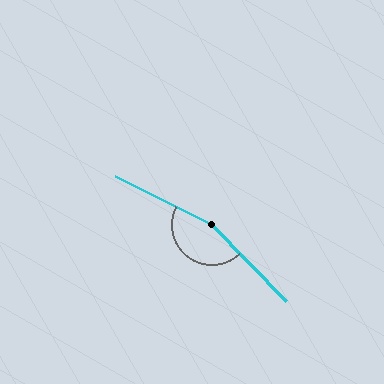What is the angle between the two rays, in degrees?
Approximately 161 degrees.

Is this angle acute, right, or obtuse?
It is obtuse.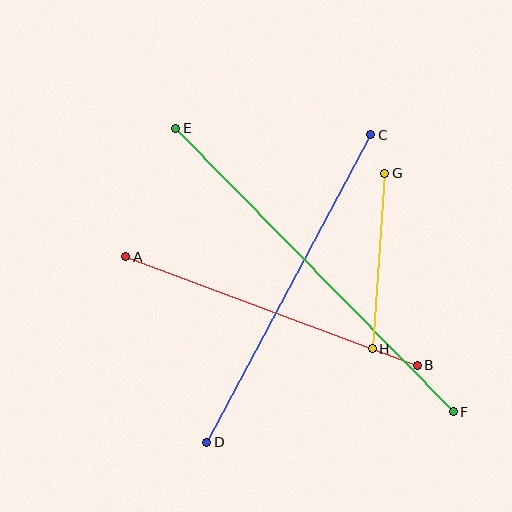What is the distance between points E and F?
The distance is approximately 397 pixels.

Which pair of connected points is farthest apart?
Points E and F are farthest apart.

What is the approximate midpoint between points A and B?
The midpoint is at approximately (272, 311) pixels.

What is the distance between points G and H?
The distance is approximately 176 pixels.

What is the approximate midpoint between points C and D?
The midpoint is at approximately (289, 288) pixels.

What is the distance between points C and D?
The distance is approximately 348 pixels.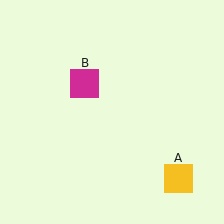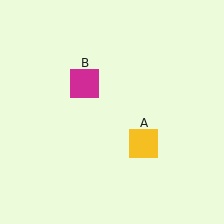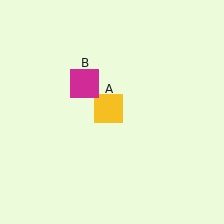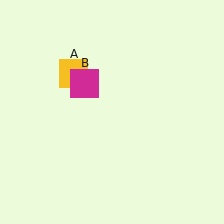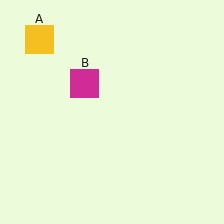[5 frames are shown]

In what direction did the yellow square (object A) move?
The yellow square (object A) moved up and to the left.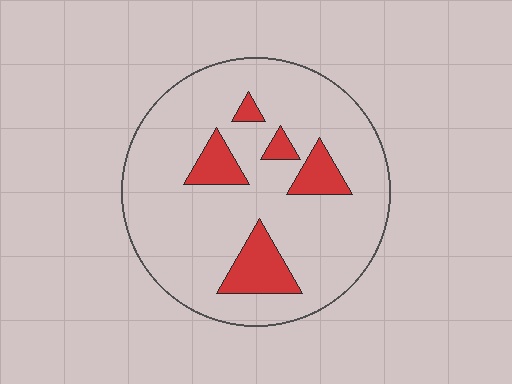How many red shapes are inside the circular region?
5.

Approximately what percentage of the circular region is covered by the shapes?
Approximately 15%.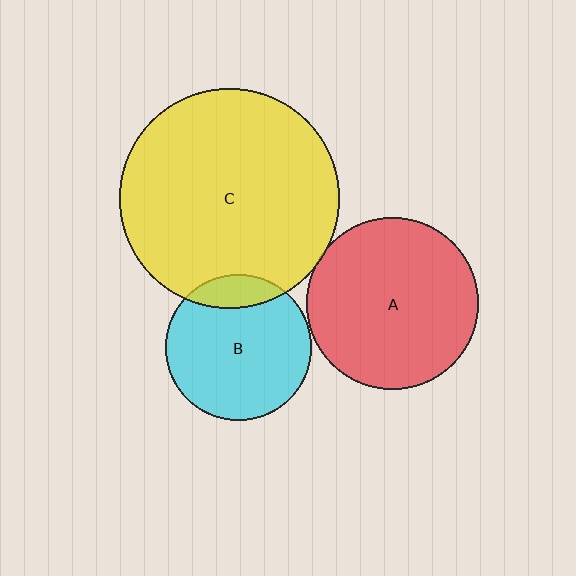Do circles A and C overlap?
Yes.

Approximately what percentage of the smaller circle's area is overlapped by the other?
Approximately 5%.